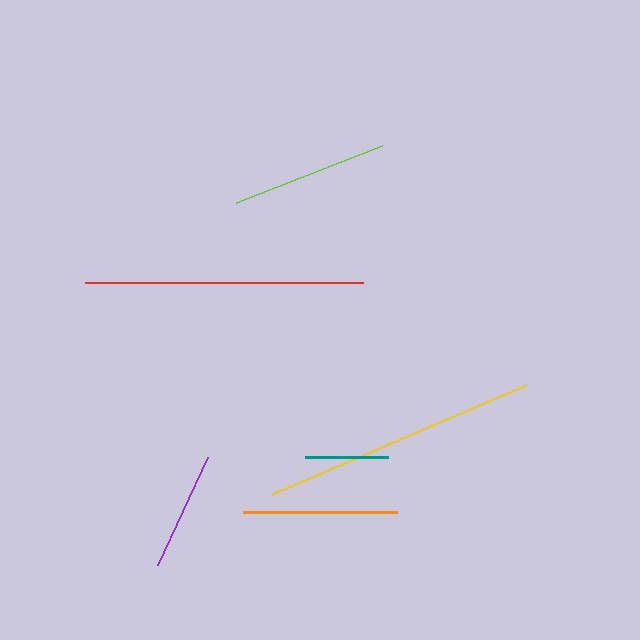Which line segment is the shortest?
The teal line is the shortest at approximately 84 pixels.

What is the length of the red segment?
The red segment is approximately 278 pixels long.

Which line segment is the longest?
The red line is the longest at approximately 278 pixels.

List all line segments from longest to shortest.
From longest to shortest: red, yellow, lime, orange, purple, teal.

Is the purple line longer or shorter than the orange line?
The orange line is longer than the purple line.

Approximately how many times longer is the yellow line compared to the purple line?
The yellow line is approximately 2.3 times the length of the purple line.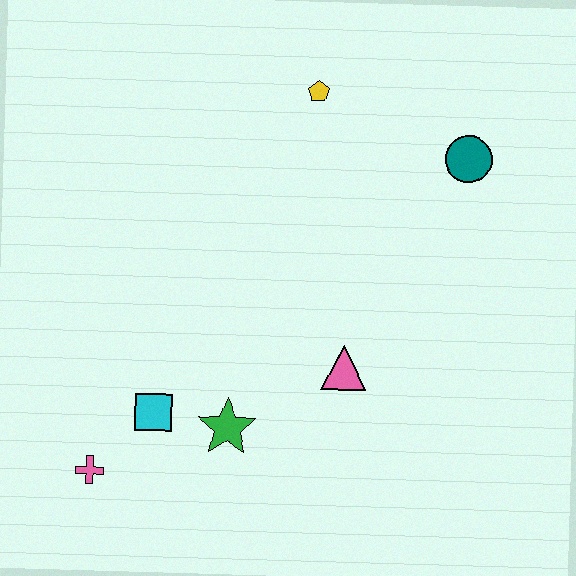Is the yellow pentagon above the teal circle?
Yes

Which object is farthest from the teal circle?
The pink cross is farthest from the teal circle.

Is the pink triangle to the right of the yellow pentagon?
Yes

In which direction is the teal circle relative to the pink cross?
The teal circle is to the right of the pink cross.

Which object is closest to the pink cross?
The cyan square is closest to the pink cross.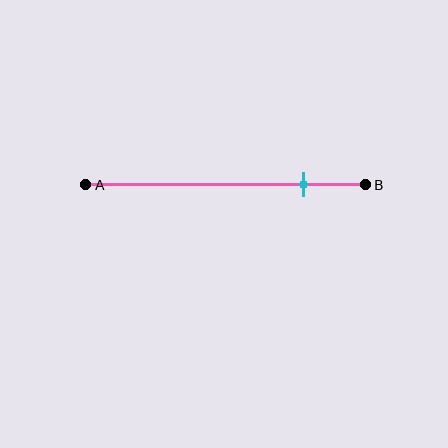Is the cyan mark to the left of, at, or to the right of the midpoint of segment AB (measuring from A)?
The cyan mark is to the right of the midpoint of segment AB.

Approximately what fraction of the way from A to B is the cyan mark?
The cyan mark is approximately 80% of the way from A to B.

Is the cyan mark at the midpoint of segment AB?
No, the mark is at about 80% from A, not at the 50% midpoint.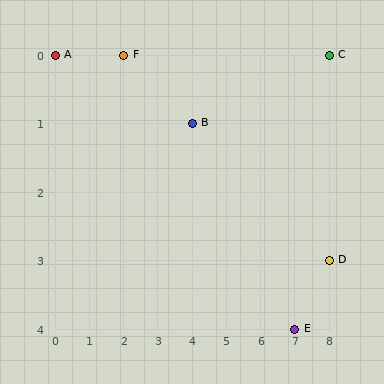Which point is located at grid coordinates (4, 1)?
Point B is at (4, 1).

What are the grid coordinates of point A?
Point A is at grid coordinates (0, 0).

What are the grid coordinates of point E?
Point E is at grid coordinates (7, 4).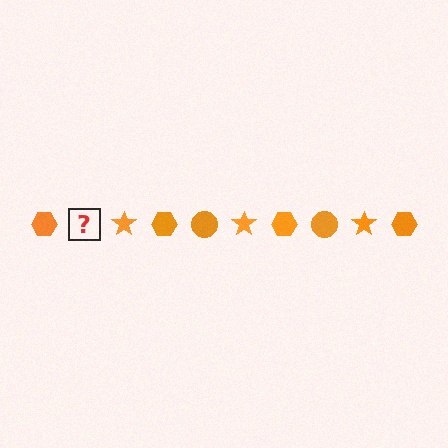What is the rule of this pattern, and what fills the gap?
The rule is that the pattern cycles through hexagon, circle, star shapes in orange. The gap should be filled with an orange circle.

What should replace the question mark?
The question mark should be replaced with an orange circle.